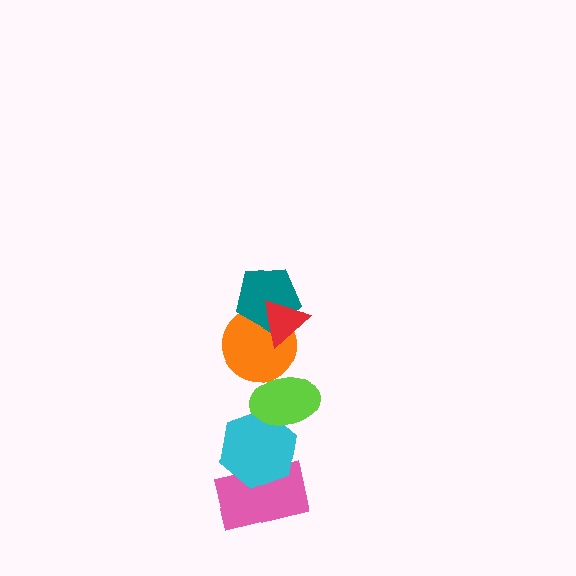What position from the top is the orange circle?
The orange circle is 3rd from the top.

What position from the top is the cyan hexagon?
The cyan hexagon is 5th from the top.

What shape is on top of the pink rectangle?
The cyan hexagon is on top of the pink rectangle.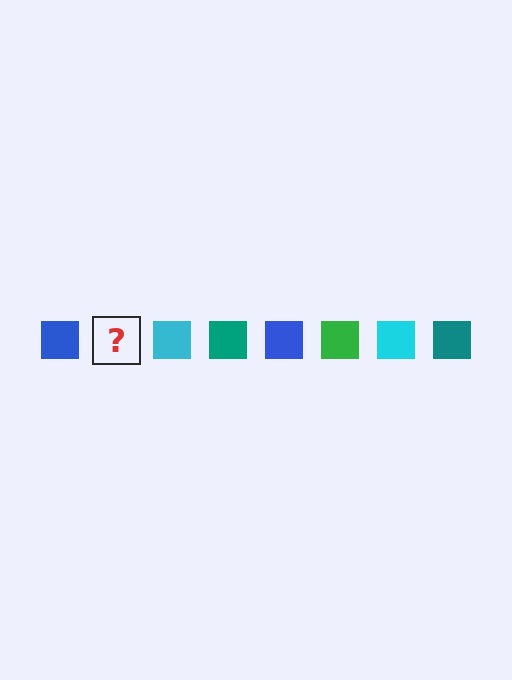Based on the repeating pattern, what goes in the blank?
The blank should be a green square.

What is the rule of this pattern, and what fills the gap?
The rule is that the pattern cycles through blue, green, cyan, teal squares. The gap should be filled with a green square.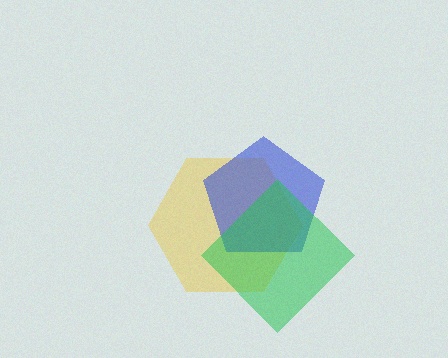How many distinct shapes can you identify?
There are 3 distinct shapes: a yellow hexagon, a blue pentagon, a green diamond.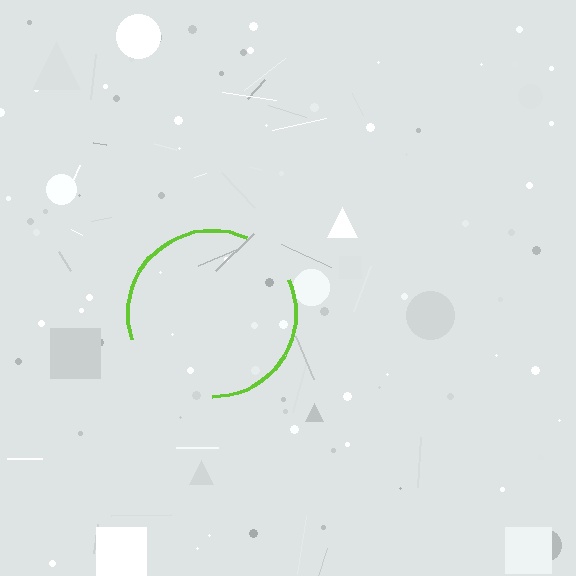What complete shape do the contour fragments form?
The contour fragments form a circle.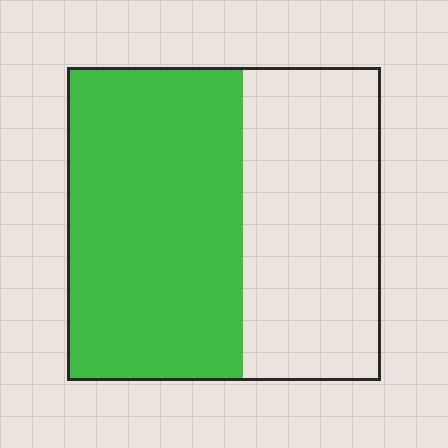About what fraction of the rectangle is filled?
About three fifths (3/5).